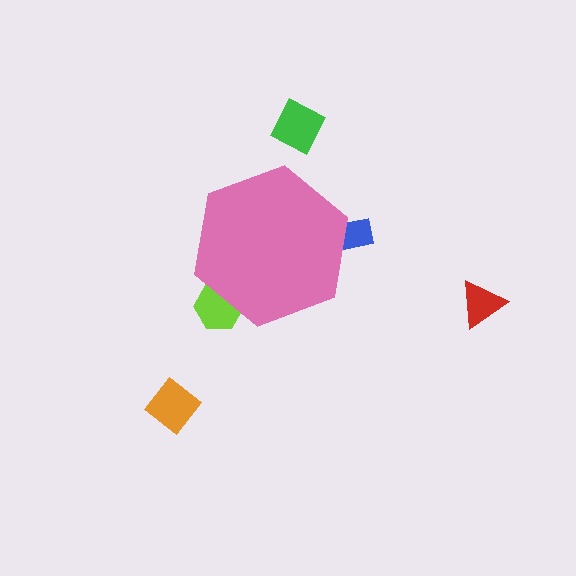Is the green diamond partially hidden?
No, the green diamond is fully visible.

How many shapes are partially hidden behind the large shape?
2 shapes are partially hidden.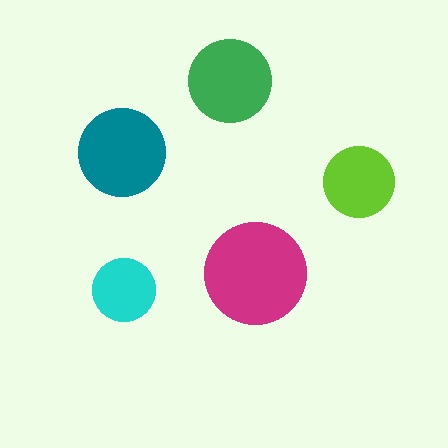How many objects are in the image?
There are 5 objects in the image.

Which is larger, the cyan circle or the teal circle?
The teal one.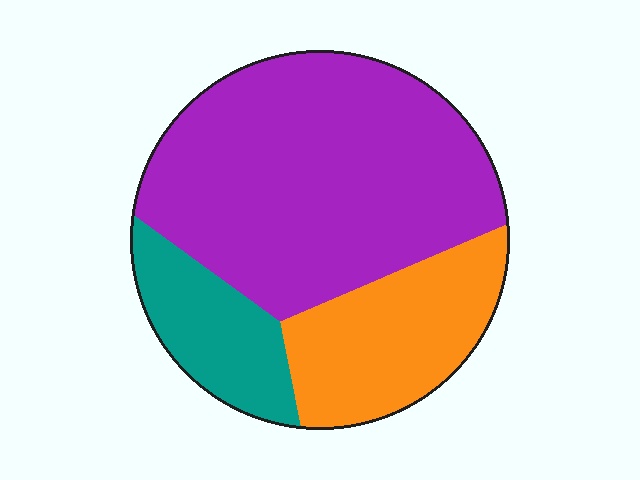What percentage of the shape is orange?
Orange takes up about one quarter (1/4) of the shape.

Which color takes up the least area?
Teal, at roughly 15%.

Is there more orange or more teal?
Orange.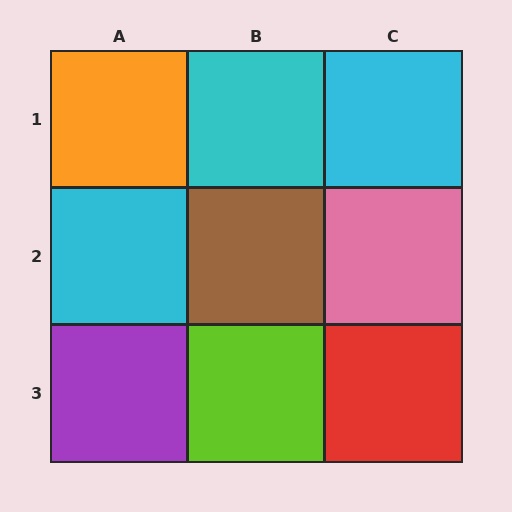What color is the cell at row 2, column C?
Pink.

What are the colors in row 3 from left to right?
Purple, lime, red.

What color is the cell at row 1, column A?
Orange.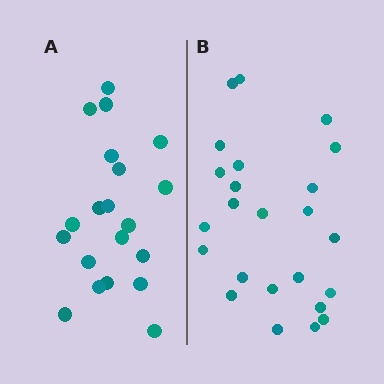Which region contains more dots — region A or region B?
Region B (the right region) has more dots.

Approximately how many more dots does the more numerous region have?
Region B has about 4 more dots than region A.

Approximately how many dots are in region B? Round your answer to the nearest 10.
About 20 dots. (The exact count is 24, which rounds to 20.)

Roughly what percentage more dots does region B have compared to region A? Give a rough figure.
About 20% more.